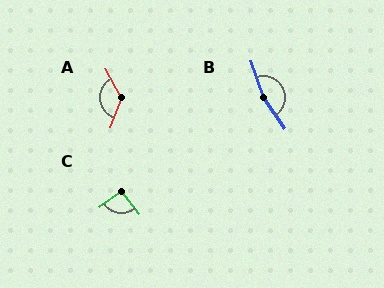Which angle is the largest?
B, at approximately 165 degrees.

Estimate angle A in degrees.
Approximately 131 degrees.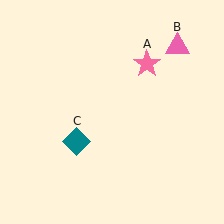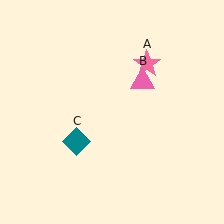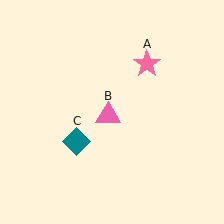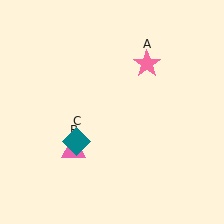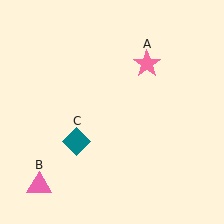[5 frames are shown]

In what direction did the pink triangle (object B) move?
The pink triangle (object B) moved down and to the left.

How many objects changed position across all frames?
1 object changed position: pink triangle (object B).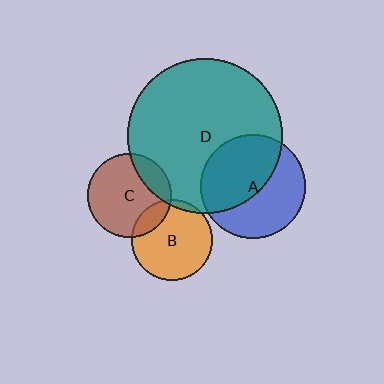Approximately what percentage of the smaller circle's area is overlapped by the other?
Approximately 5%.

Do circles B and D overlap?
Yes.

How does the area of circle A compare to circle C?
Approximately 1.5 times.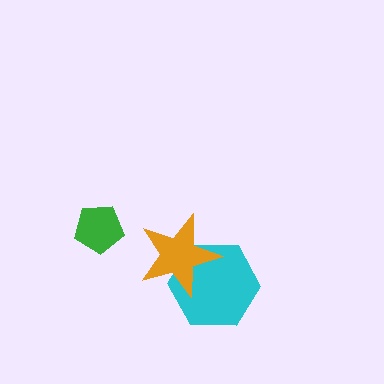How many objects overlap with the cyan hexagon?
1 object overlaps with the cyan hexagon.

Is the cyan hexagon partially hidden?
Yes, it is partially covered by another shape.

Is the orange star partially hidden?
No, no other shape covers it.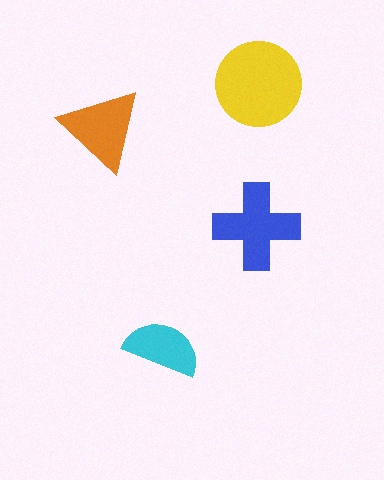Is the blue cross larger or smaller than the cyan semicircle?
Larger.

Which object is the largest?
The yellow circle.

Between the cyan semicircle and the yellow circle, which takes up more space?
The yellow circle.